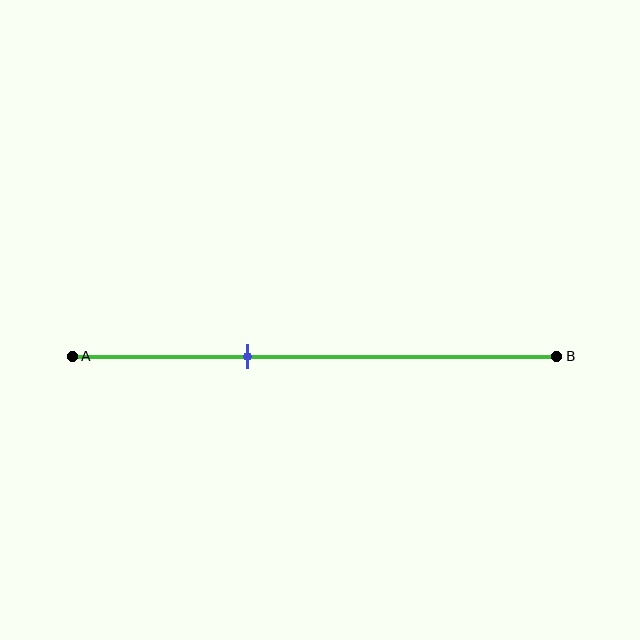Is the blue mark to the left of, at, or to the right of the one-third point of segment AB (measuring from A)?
The blue mark is approximately at the one-third point of segment AB.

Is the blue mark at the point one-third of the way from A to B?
Yes, the mark is approximately at the one-third point.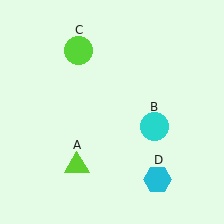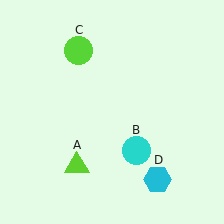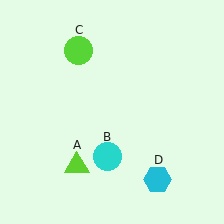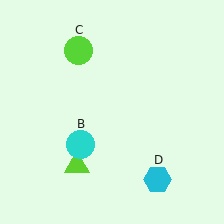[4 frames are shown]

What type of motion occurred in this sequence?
The cyan circle (object B) rotated clockwise around the center of the scene.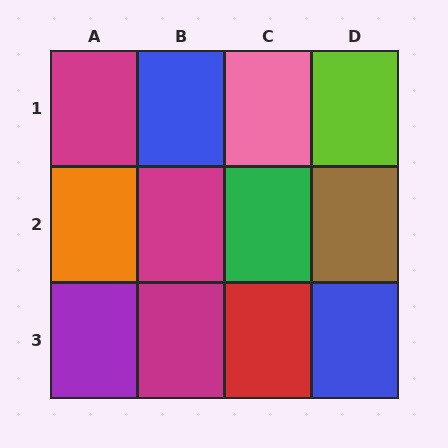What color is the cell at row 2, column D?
Brown.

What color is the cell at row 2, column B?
Magenta.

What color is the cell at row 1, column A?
Magenta.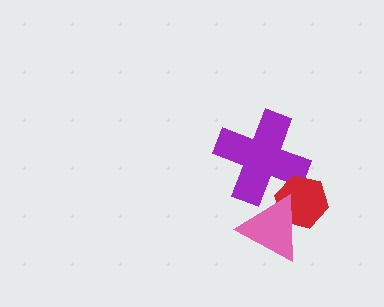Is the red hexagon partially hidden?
Yes, it is partially covered by another shape.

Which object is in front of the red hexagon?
The pink triangle is in front of the red hexagon.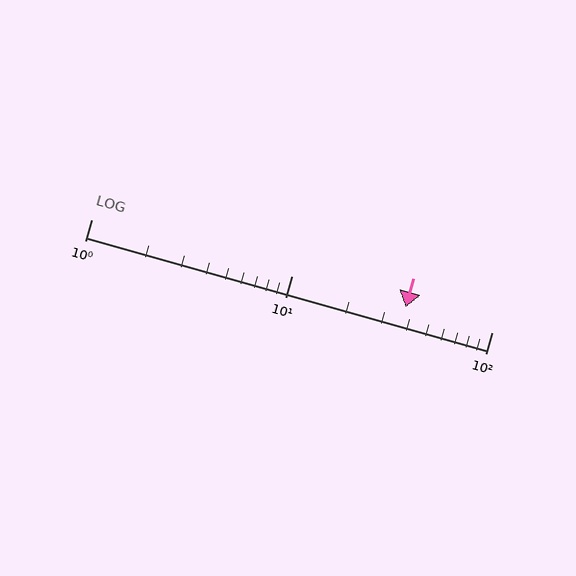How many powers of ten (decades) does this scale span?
The scale spans 2 decades, from 1 to 100.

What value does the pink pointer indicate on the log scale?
The pointer indicates approximately 37.